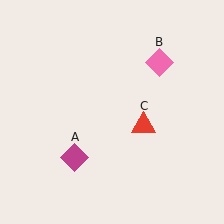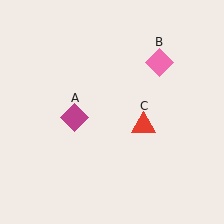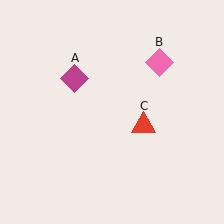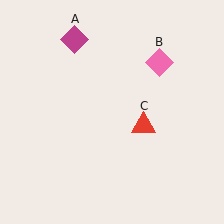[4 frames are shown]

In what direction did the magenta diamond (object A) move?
The magenta diamond (object A) moved up.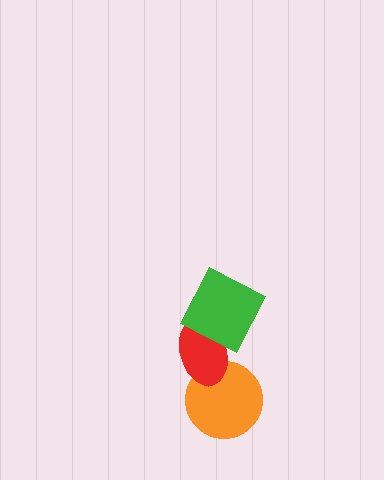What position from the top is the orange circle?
The orange circle is 3rd from the top.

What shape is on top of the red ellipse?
The green square is on top of the red ellipse.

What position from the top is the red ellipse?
The red ellipse is 2nd from the top.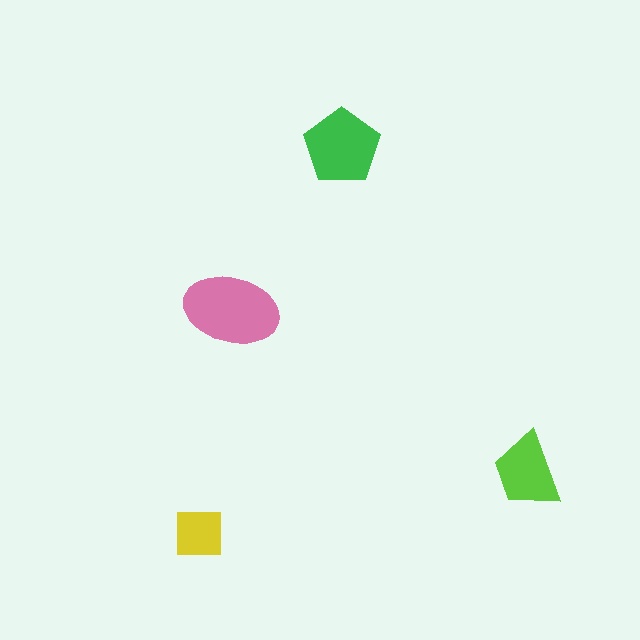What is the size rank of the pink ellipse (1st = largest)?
1st.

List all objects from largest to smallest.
The pink ellipse, the green pentagon, the lime trapezoid, the yellow square.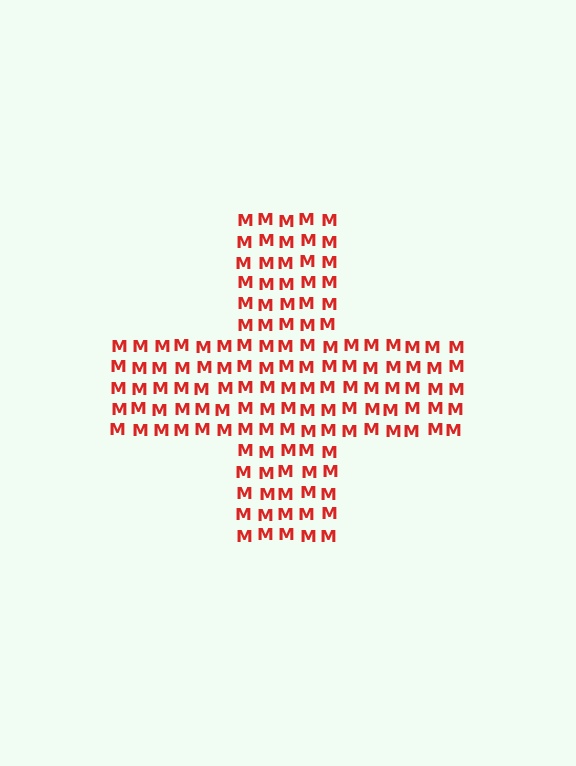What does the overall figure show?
The overall figure shows a cross.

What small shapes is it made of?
It is made of small letter M's.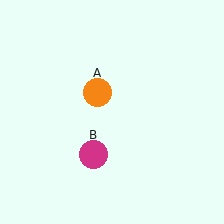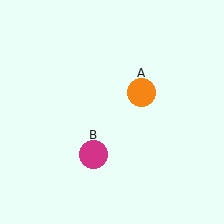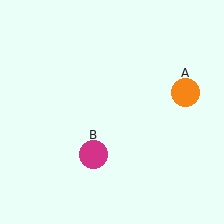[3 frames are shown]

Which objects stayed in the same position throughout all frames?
Magenta circle (object B) remained stationary.